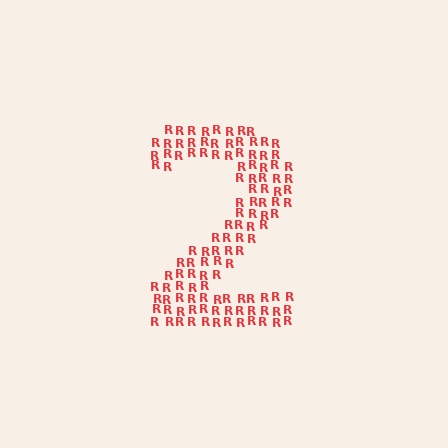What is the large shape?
The large shape is the digit 2.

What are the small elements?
The small elements are letter R's.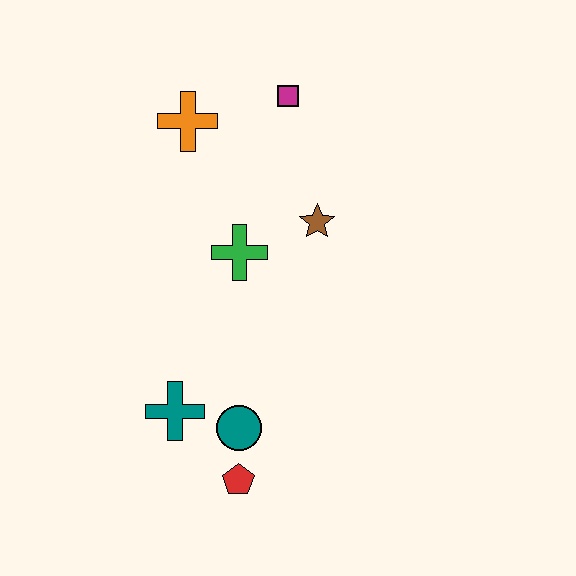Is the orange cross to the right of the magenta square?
No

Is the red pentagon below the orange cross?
Yes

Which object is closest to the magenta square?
The orange cross is closest to the magenta square.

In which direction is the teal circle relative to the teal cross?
The teal circle is to the right of the teal cross.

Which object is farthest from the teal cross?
The magenta square is farthest from the teal cross.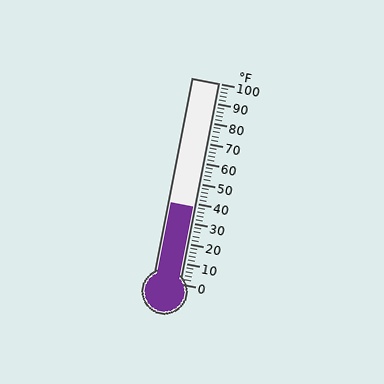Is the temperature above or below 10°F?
The temperature is above 10°F.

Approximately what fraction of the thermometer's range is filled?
The thermometer is filled to approximately 40% of its range.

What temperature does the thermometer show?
The thermometer shows approximately 38°F.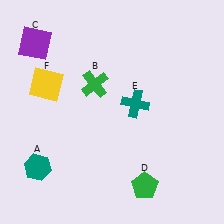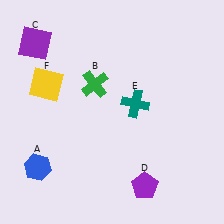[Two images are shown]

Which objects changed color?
A changed from teal to blue. D changed from green to purple.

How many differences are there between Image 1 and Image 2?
There are 2 differences between the two images.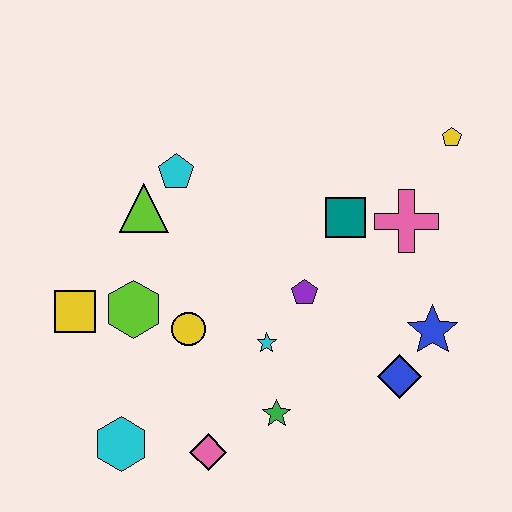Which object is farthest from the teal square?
The cyan hexagon is farthest from the teal square.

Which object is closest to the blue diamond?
The blue star is closest to the blue diamond.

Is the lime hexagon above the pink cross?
No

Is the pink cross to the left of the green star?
No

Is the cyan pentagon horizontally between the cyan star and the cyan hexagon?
Yes